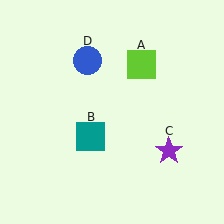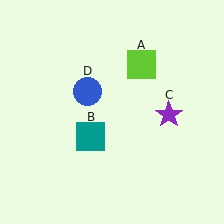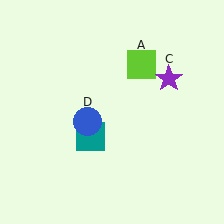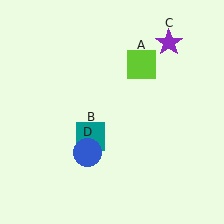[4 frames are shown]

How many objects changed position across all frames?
2 objects changed position: purple star (object C), blue circle (object D).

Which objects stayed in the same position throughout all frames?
Lime square (object A) and teal square (object B) remained stationary.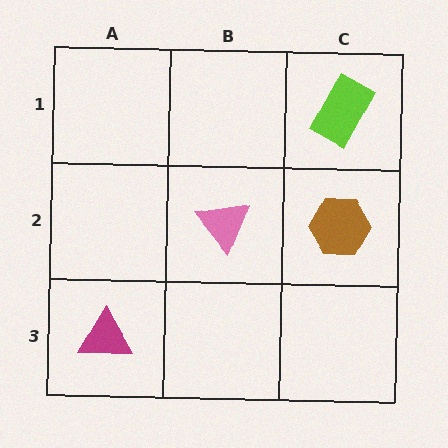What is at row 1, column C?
A lime rectangle.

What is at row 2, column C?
A brown hexagon.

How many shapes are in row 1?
1 shape.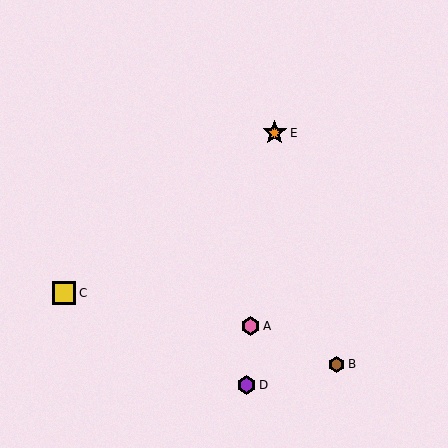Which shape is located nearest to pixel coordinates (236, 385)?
The purple hexagon (labeled D) at (247, 385) is nearest to that location.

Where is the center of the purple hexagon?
The center of the purple hexagon is at (247, 385).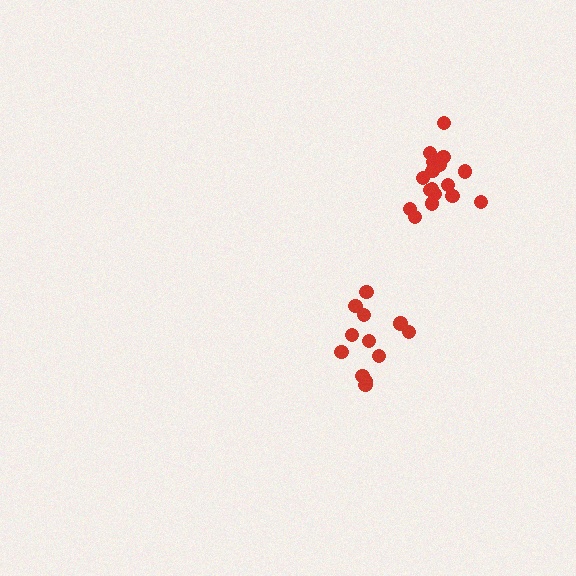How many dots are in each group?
Group 1: 12 dots, Group 2: 18 dots (30 total).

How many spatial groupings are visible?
There are 2 spatial groupings.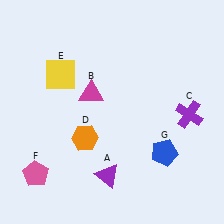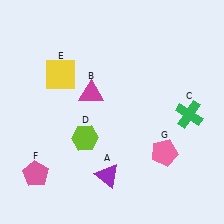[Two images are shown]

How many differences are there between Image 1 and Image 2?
There are 3 differences between the two images.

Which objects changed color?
C changed from purple to green. D changed from orange to lime. G changed from blue to pink.